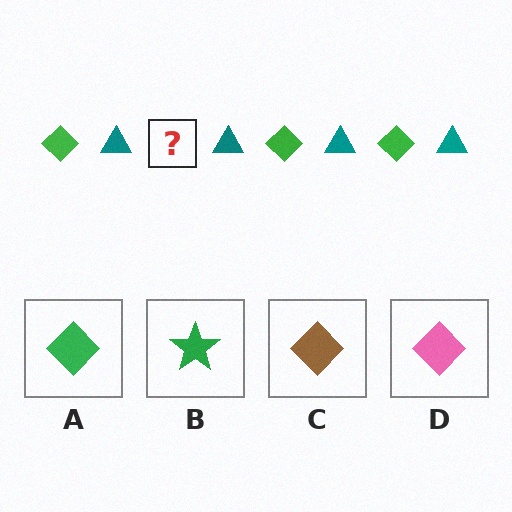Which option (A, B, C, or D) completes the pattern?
A.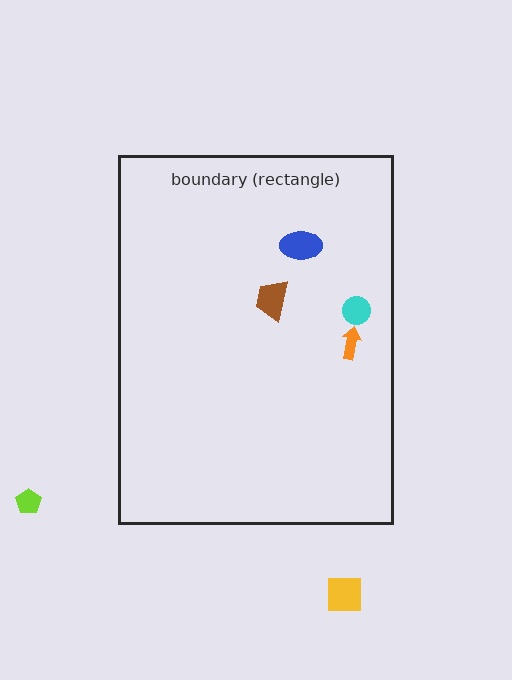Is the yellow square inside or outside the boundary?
Outside.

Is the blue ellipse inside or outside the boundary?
Inside.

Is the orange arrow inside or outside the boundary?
Inside.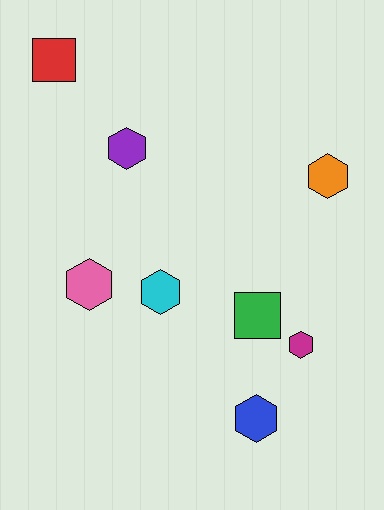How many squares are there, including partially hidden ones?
There are 2 squares.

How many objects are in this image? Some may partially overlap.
There are 8 objects.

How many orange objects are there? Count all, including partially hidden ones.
There is 1 orange object.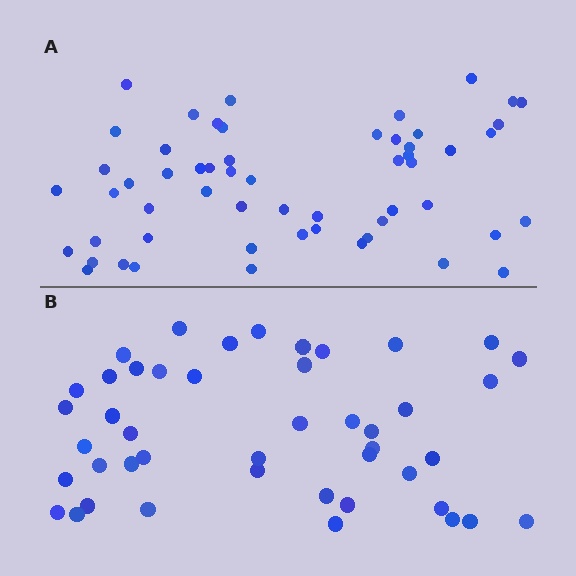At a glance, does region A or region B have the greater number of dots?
Region A (the top region) has more dots.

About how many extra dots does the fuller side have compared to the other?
Region A has roughly 12 or so more dots than region B.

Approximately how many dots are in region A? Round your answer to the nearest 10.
About 60 dots. (The exact count is 56, which rounds to 60.)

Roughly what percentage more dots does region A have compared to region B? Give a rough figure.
About 25% more.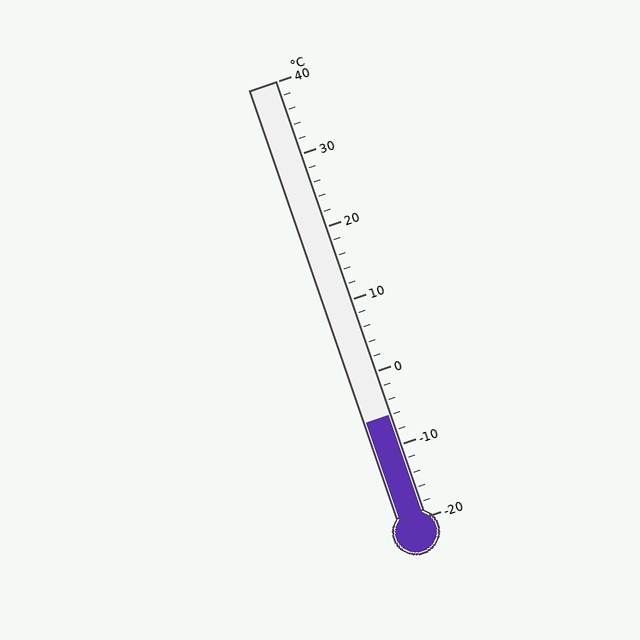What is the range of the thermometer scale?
The thermometer scale ranges from -20°C to 40°C.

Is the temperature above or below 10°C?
The temperature is below 10°C.